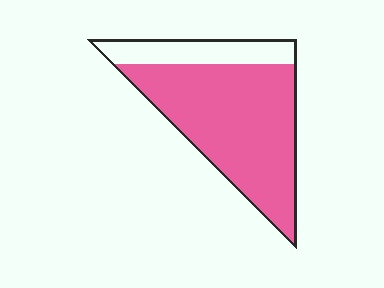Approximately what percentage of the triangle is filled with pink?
Approximately 80%.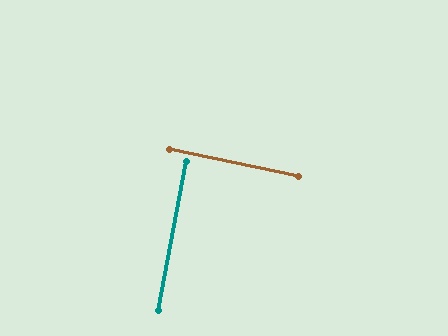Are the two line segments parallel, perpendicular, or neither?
Perpendicular — they meet at approximately 89°.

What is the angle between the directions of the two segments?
Approximately 89 degrees.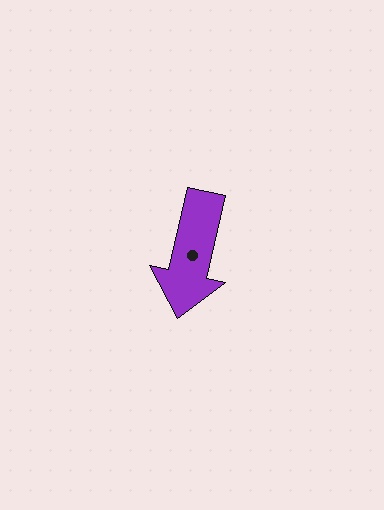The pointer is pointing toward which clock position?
Roughly 6 o'clock.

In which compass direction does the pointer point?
South.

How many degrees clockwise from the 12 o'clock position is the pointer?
Approximately 193 degrees.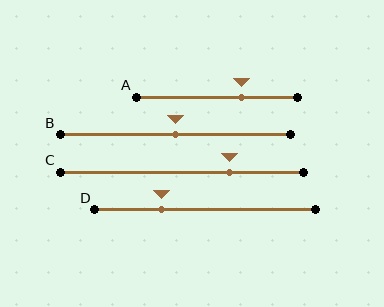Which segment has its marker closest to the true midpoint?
Segment B has its marker closest to the true midpoint.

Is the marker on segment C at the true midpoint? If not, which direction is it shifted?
No, the marker on segment C is shifted to the right by about 20% of the segment length.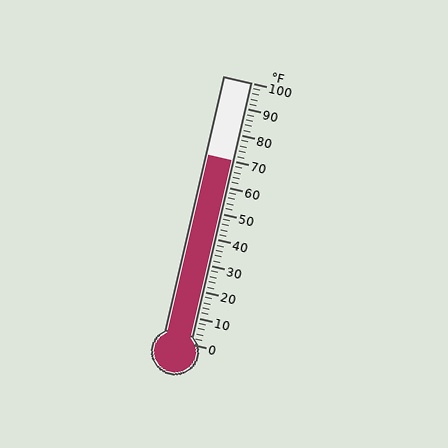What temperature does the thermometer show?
The thermometer shows approximately 70°F.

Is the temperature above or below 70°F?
The temperature is at 70°F.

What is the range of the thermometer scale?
The thermometer scale ranges from 0°F to 100°F.